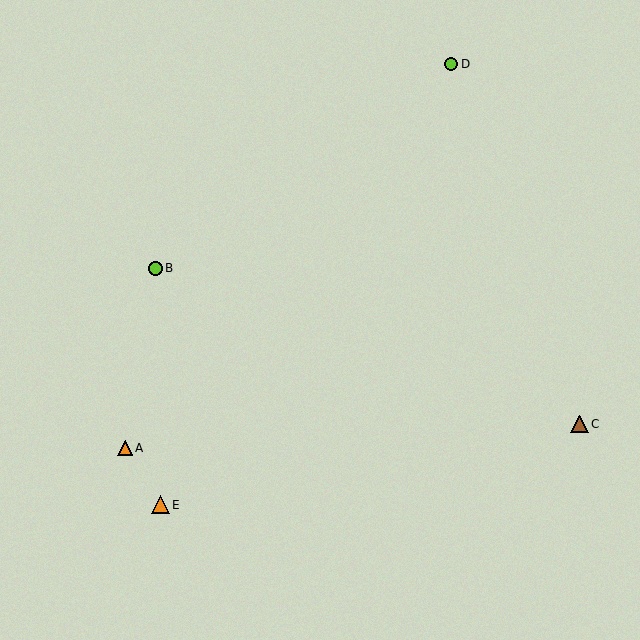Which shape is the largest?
The orange triangle (labeled E) is the largest.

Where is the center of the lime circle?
The center of the lime circle is at (155, 268).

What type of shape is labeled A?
Shape A is an orange triangle.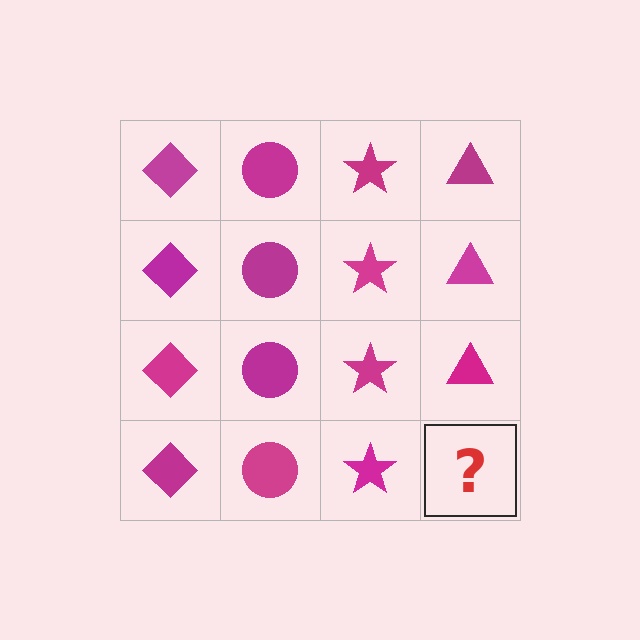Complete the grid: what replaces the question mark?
The question mark should be replaced with a magenta triangle.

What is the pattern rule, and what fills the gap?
The rule is that each column has a consistent shape. The gap should be filled with a magenta triangle.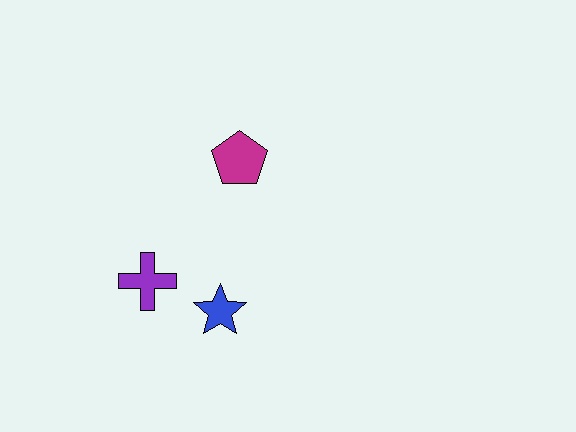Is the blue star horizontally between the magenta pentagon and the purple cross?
Yes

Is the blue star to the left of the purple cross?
No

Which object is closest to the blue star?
The purple cross is closest to the blue star.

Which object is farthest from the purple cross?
The magenta pentagon is farthest from the purple cross.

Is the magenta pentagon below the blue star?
No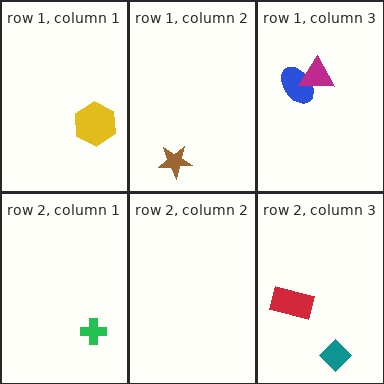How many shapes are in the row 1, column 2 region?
1.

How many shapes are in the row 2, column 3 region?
2.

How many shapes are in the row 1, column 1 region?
1.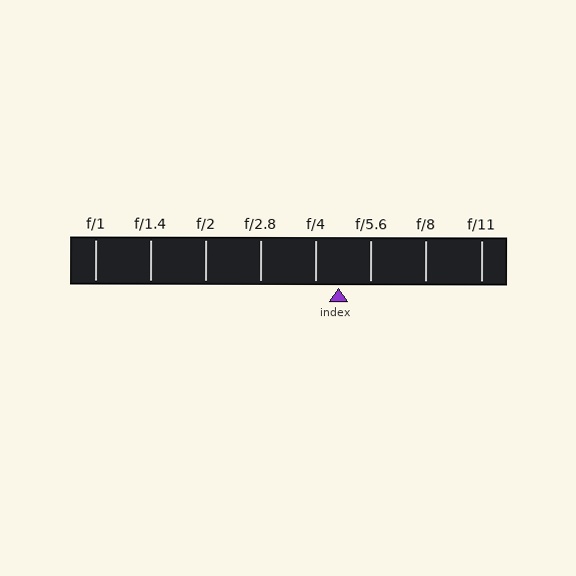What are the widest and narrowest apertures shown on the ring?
The widest aperture shown is f/1 and the narrowest is f/11.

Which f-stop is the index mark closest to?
The index mark is closest to f/4.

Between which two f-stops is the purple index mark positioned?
The index mark is between f/4 and f/5.6.